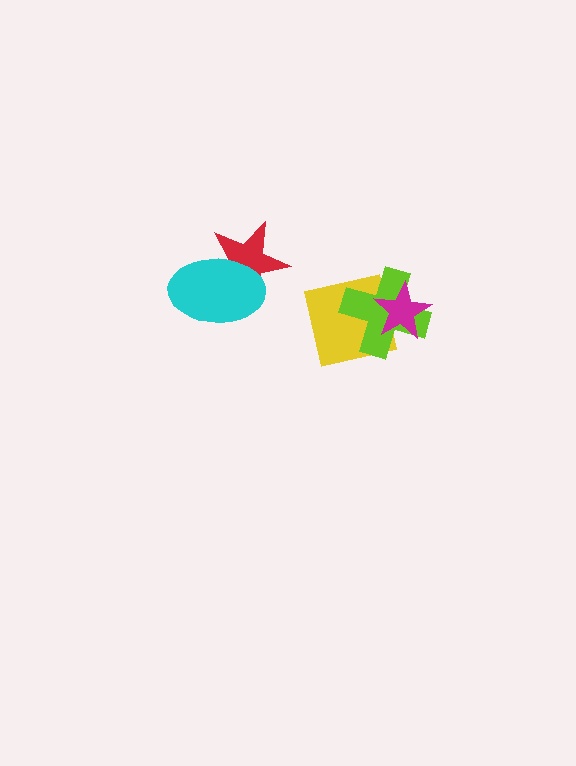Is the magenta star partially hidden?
No, no other shape covers it.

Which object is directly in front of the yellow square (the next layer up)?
The lime cross is directly in front of the yellow square.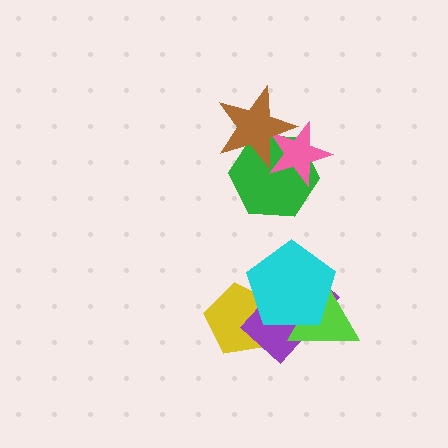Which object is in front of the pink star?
The brown star is in front of the pink star.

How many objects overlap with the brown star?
2 objects overlap with the brown star.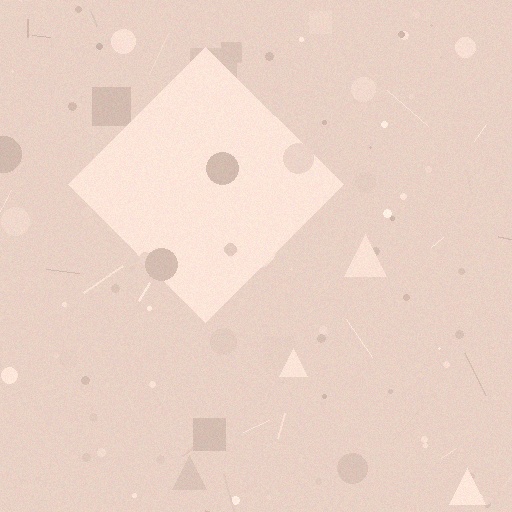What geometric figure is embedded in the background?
A diamond is embedded in the background.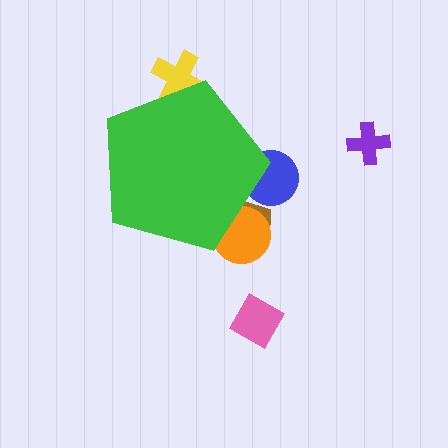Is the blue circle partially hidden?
Yes, the blue circle is partially hidden behind the green pentagon.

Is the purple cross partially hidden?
No, the purple cross is fully visible.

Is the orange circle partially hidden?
Yes, the orange circle is partially hidden behind the green pentagon.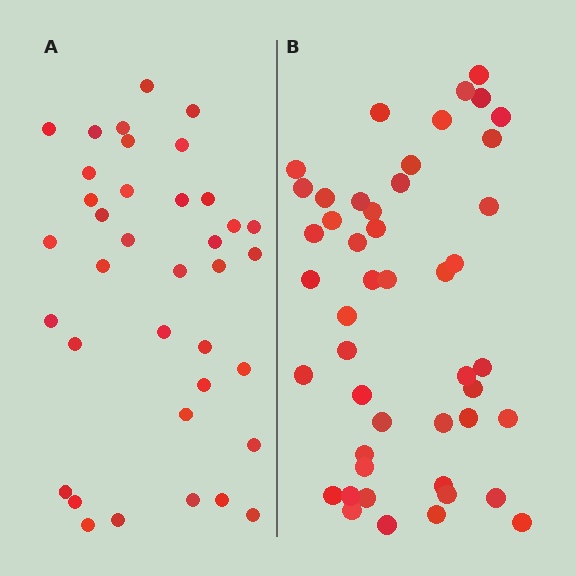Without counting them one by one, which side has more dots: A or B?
Region B (the right region) has more dots.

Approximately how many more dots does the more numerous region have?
Region B has roughly 10 or so more dots than region A.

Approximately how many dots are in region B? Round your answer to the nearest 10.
About 50 dots. (The exact count is 47, which rounds to 50.)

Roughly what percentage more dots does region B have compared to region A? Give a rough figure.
About 25% more.